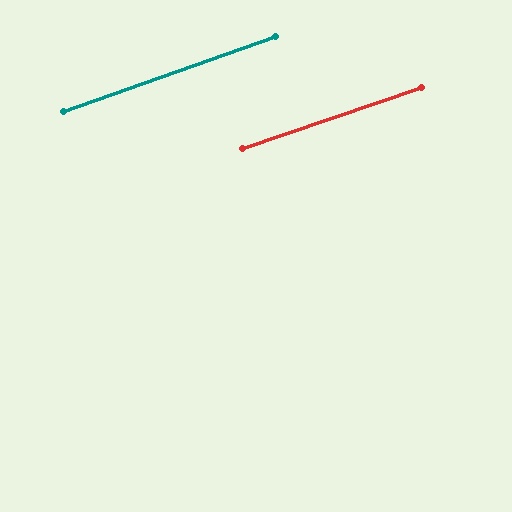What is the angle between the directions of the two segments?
Approximately 1 degree.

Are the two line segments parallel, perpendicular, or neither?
Parallel — their directions differ by only 0.6°.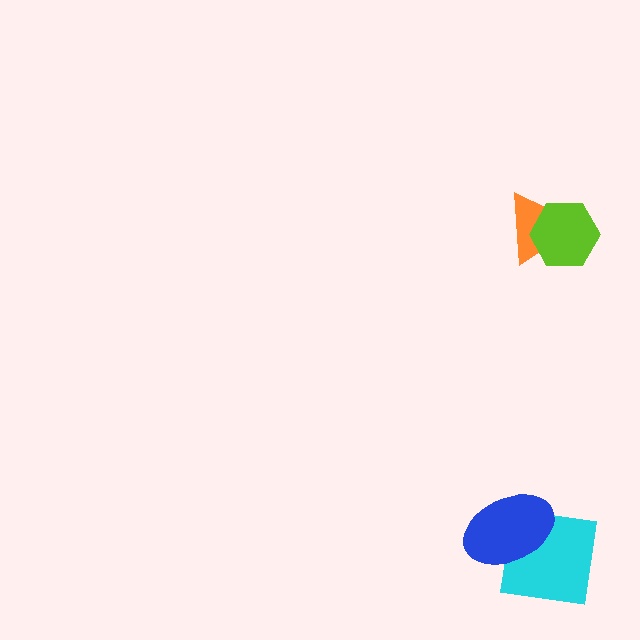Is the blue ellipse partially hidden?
No, no other shape covers it.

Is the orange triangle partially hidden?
Yes, it is partially covered by another shape.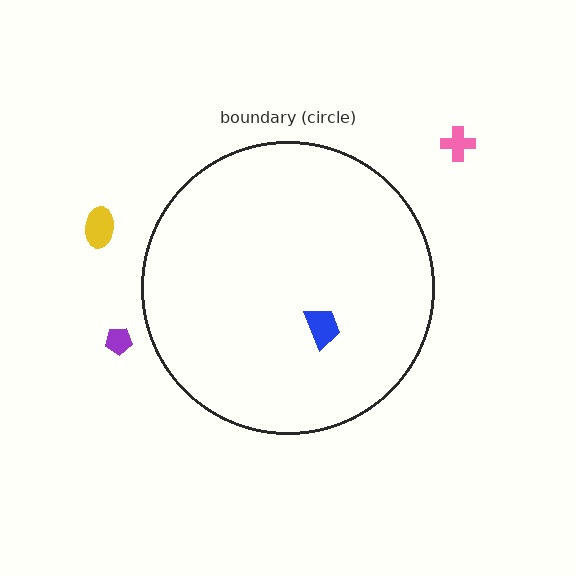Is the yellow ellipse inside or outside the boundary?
Outside.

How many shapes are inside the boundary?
1 inside, 3 outside.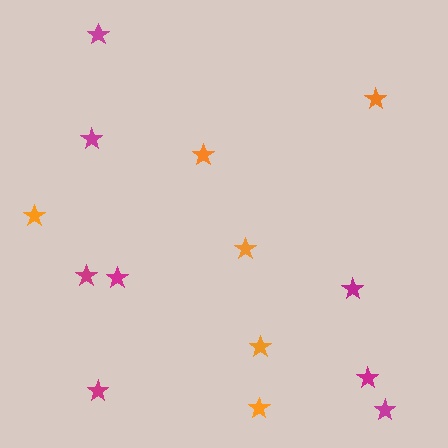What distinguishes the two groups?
There are 2 groups: one group of magenta stars (8) and one group of orange stars (6).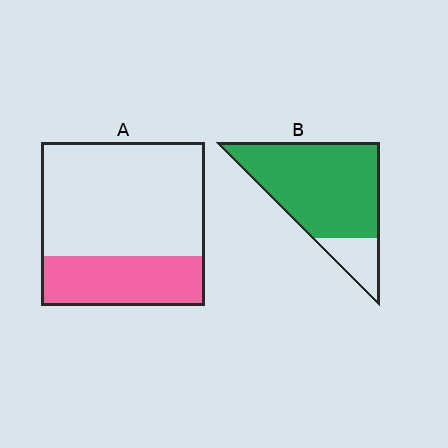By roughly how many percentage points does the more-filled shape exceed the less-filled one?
By roughly 50 percentage points (B over A).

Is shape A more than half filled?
No.